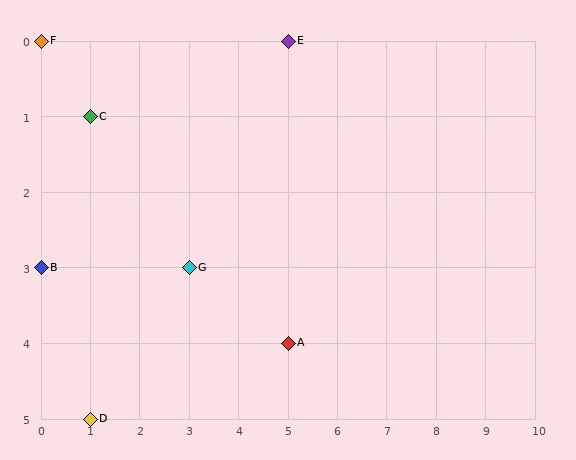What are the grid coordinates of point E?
Point E is at grid coordinates (5, 0).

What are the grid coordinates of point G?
Point G is at grid coordinates (3, 3).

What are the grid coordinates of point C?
Point C is at grid coordinates (1, 1).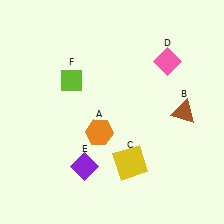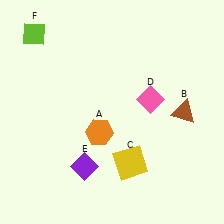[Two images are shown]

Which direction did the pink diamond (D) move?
The pink diamond (D) moved down.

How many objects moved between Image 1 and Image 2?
2 objects moved between the two images.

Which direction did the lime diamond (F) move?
The lime diamond (F) moved up.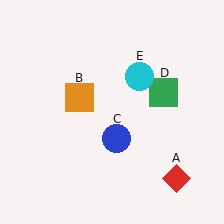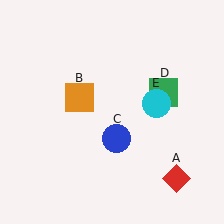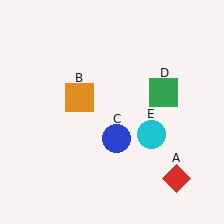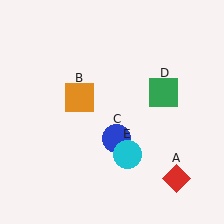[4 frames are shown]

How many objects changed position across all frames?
1 object changed position: cyan circle (object E).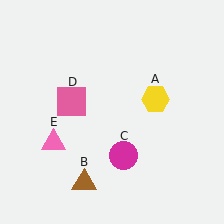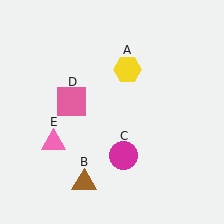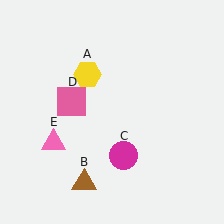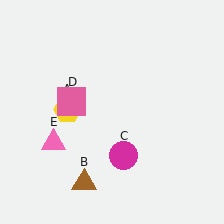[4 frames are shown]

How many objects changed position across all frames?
1 object changed position: yellow hexagon (object A).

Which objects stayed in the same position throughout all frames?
Brown triangle (object B) and magenta circle (object C) and pink square (object D) and pink triangle (object E) remained stationary.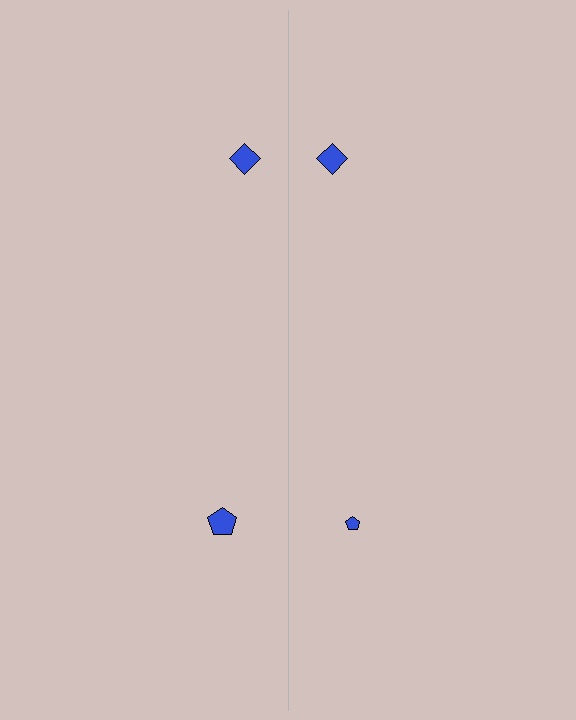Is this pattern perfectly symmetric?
No, the pattern is not perfectly symmetric. The blue pentagon on the right side has a different size than its mirror counterpart.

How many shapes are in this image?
There are 4 shapes in this image.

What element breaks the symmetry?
The blue pentagon on the right side has a different size than its mirror counterpart.